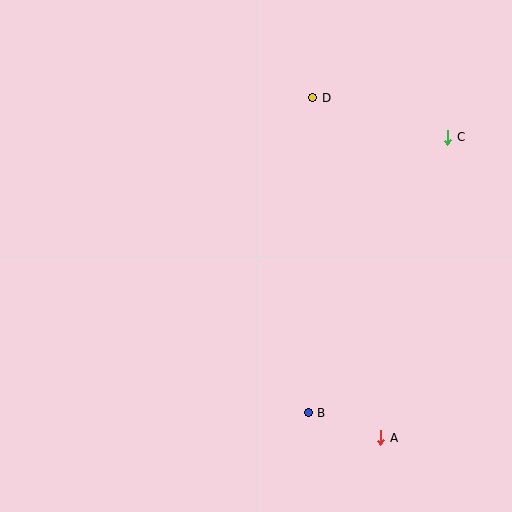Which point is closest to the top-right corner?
Point C is closest to the top-right corner.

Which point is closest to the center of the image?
Point B at (308, 413) is closest to the center.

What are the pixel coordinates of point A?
Point A is at (381, 438).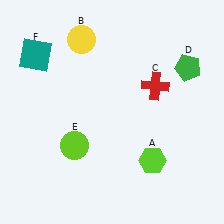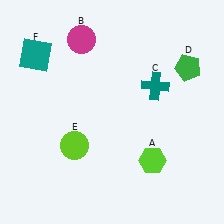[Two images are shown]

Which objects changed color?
B changed from yellow to magenta. C changed from red to teal.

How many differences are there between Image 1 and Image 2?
There are 2 differences between the two images.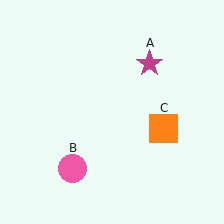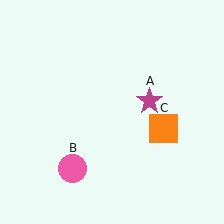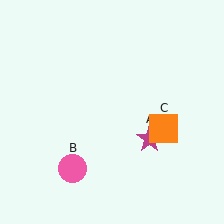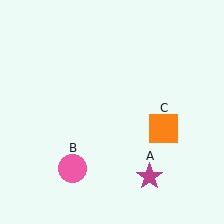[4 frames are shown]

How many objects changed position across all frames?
1 object changed position: magenta star (object A).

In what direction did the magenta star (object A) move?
The magenta star (object A) moved down.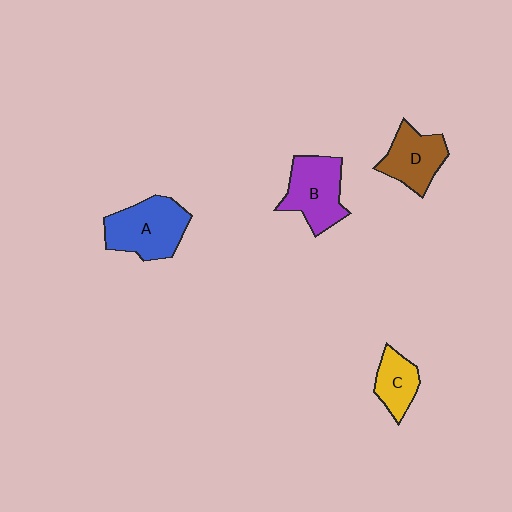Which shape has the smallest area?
Shape C (yellow).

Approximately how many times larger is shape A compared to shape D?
Approximately 1.3 times.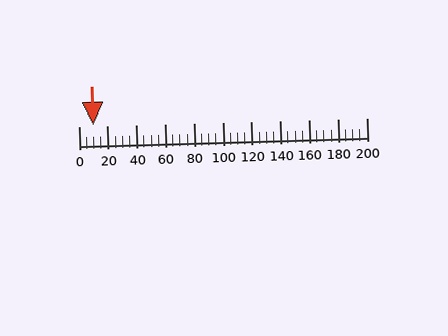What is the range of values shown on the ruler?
The ruler shows values from 0 to 200.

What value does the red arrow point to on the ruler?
The red arrow points to approximately 10.